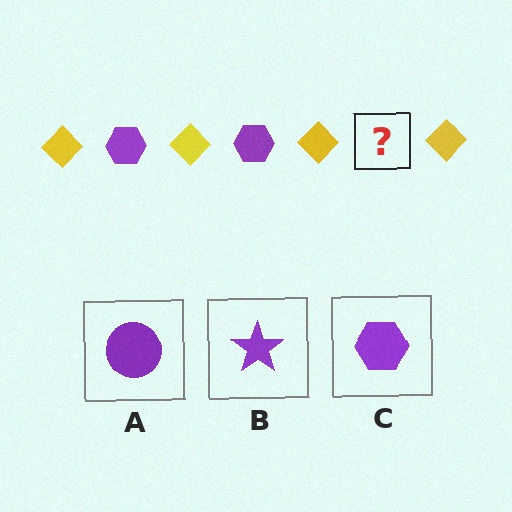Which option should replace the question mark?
Option C.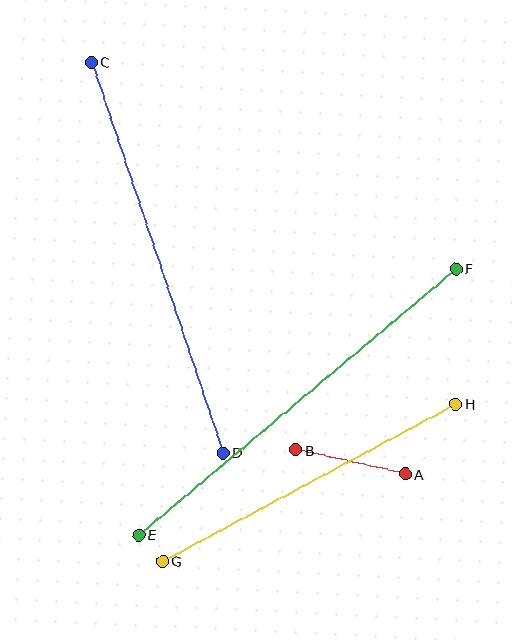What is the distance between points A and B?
The distance is approximately 112 pixels.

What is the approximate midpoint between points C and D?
The midpoint is at approximately (157, 257) pixels.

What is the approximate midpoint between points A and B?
The midpoint is at approximately (350, 462) pixels.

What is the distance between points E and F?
The distance is approximately 414 pixels.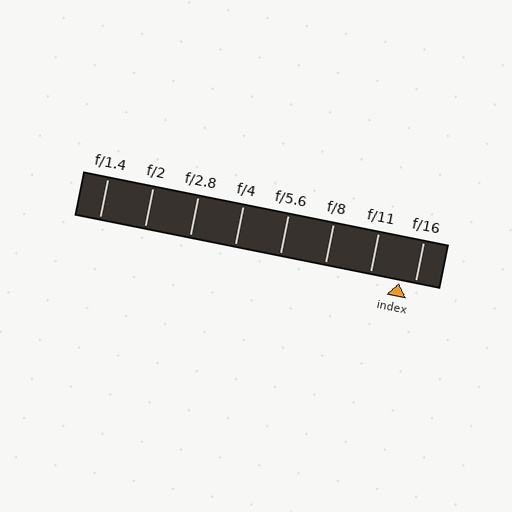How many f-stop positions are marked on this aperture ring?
There are 8 f-stop positions marked.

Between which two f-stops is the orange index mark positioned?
The index mark is between f/11 and f/16.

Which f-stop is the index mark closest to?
The index mark is closest to f/16.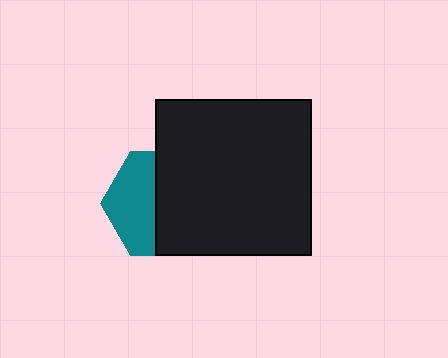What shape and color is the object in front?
The object in front is a black square.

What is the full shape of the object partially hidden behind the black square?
The partially hidden object is a teal hexagon.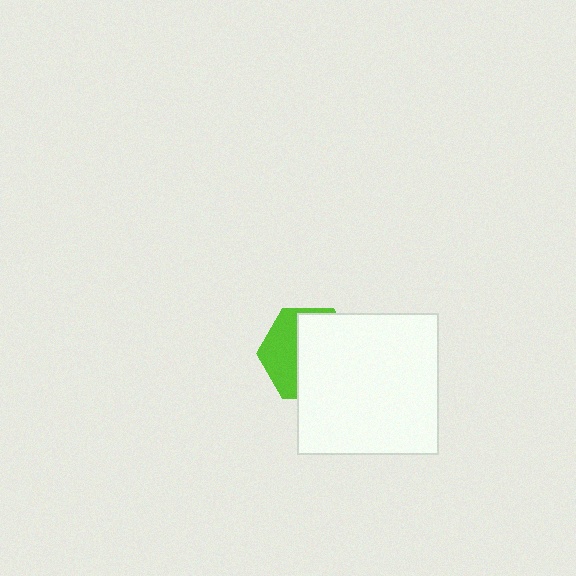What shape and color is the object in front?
The object in front is a white square.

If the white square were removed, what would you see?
You would see the complete lime hexagon.